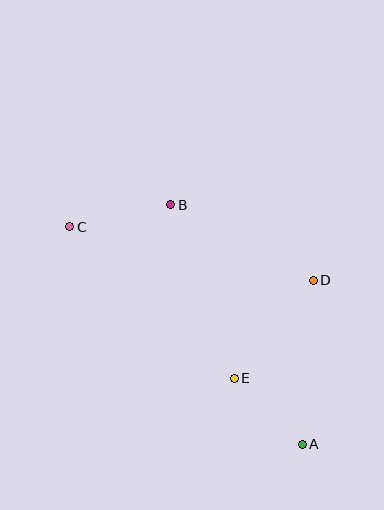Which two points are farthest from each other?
Points A and C are farthest from each other.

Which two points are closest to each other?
Points A and E are closest to each other.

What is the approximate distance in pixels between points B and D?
The distance between B and D is approximately 161 pixels.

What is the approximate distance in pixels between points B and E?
The distance between B and E is approximately 184 pixels.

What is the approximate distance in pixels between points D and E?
The distance between D and E is approximately 126 pixels.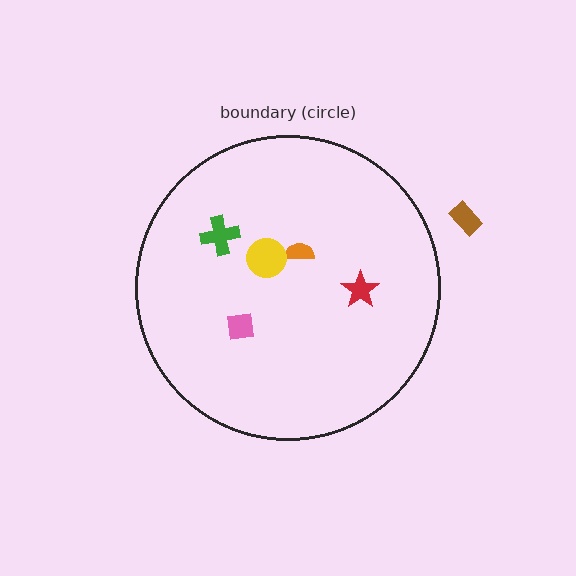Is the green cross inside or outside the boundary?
Inside.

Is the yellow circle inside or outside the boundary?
Inside.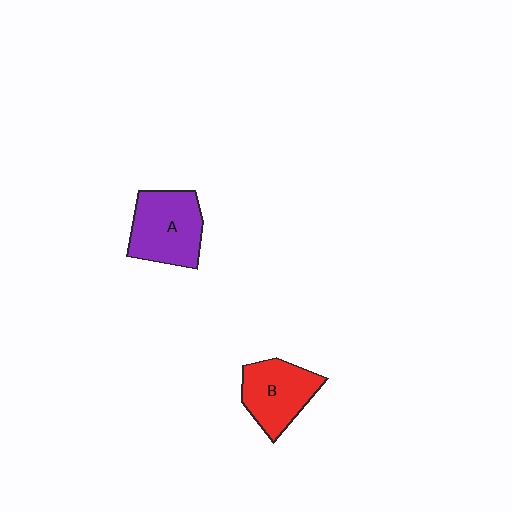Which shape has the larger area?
Shape A (purple).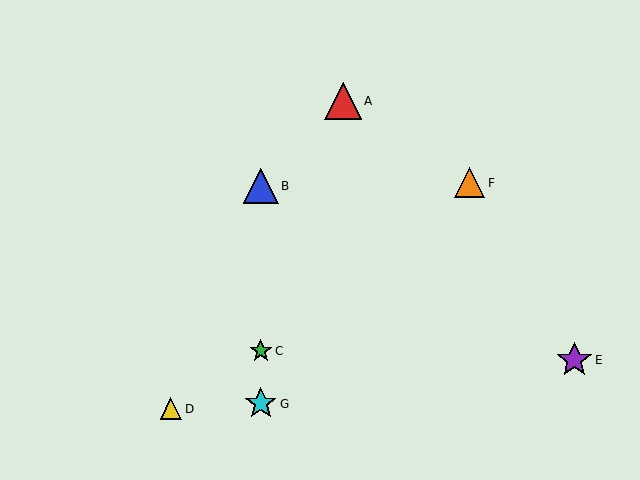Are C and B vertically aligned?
Yes, both are at x≈261.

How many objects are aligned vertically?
3 objects (B, C, G) are aligned vertically.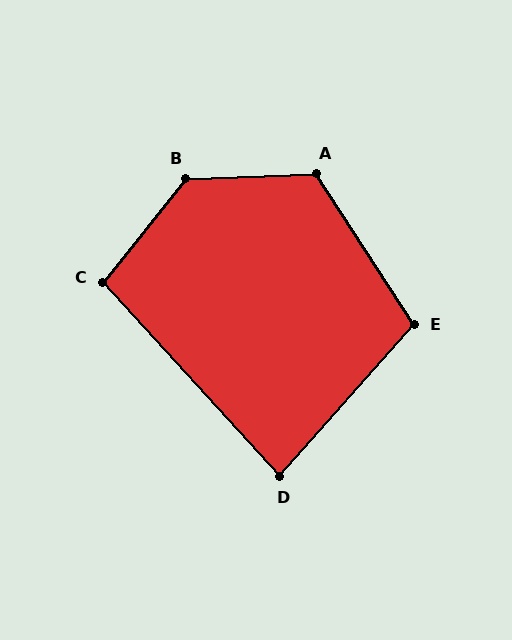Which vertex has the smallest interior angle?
D, at approximately 84 degrees.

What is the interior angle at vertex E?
Approximately 106 degrees (obtuse).